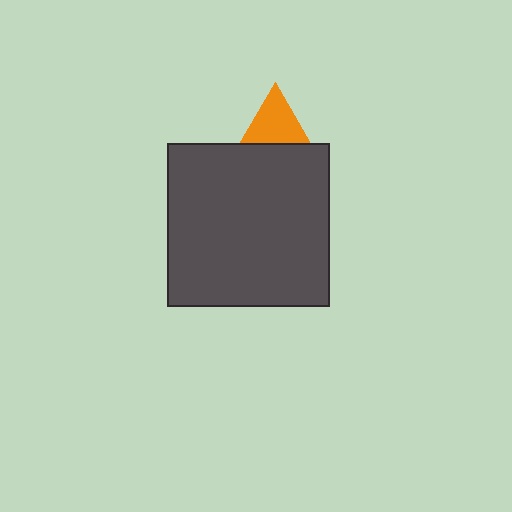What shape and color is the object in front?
The object in front is a dark gray square.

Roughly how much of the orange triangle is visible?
About half of it is visible (roughly 57%).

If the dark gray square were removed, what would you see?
You would see the complete orange triangle.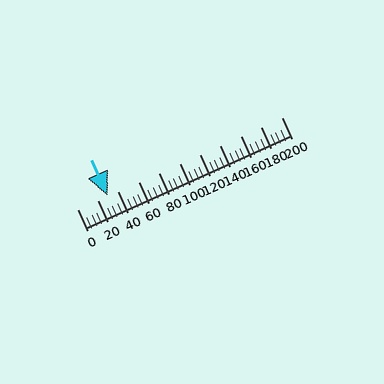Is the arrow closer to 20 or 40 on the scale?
The arrow is closer to 20.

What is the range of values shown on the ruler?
The ruler shows values from 0 to 200.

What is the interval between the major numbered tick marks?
The major tick marks are spaced 20 units apart.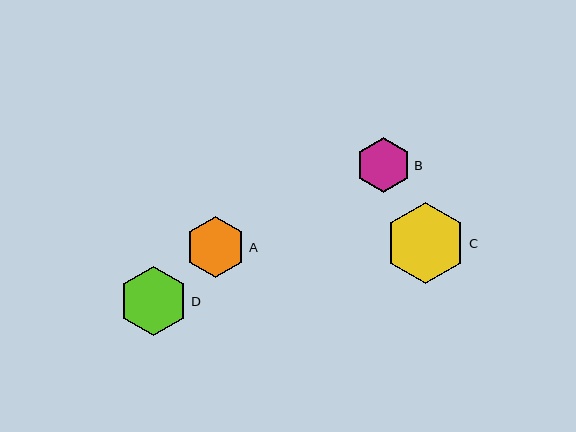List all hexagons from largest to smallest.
From largest to smallest: C, D, A, B.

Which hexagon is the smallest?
Hexagon B is the smallest with a size of approximately 55 pixels.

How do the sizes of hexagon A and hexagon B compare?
Hexagon A and hexagon B are approximately the same size.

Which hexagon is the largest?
Hexagon C is the largest with a size of approximately 81 pixels.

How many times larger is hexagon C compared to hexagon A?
Hexagon C is approximately 1.3 times the size of hexagon A.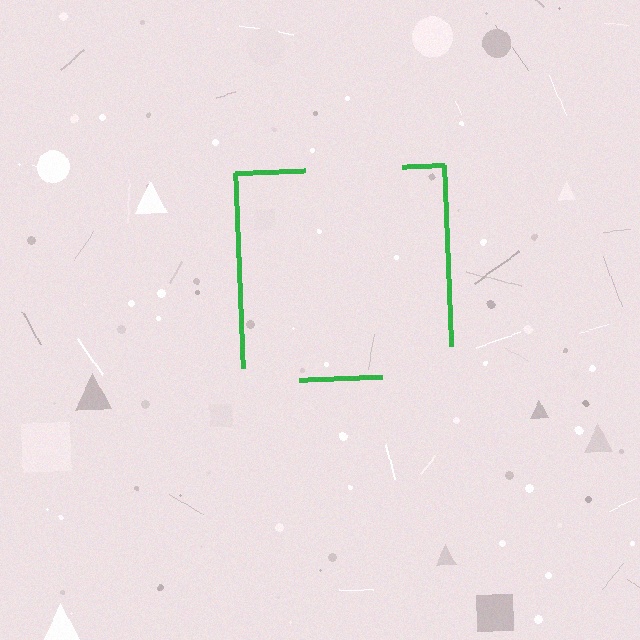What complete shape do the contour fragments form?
The contour fragments form a square.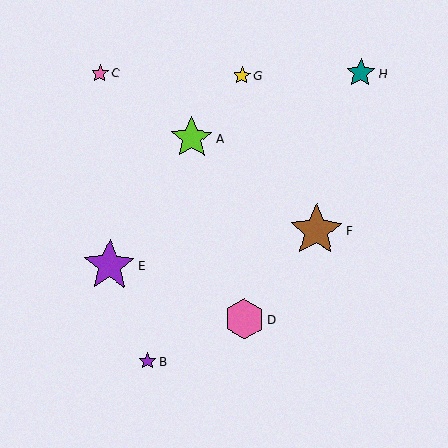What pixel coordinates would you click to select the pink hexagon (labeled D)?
Click at (244, 319) to select the pink hexagon D.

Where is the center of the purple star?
The center of the purple star is at (147, 361).